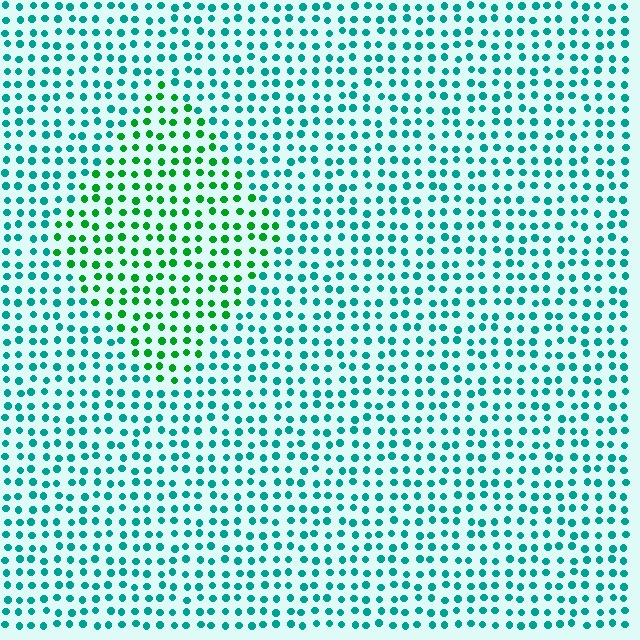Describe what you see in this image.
The image is filled with small teal elements in a uniform arrangement. A diamond-shaped region is visible where the elements are tinted to a slightly different hue, forming a subtle color boundary.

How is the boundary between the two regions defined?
The boundary is defined purely by a slight shift in hue (about 42 degrees). Spacing, size, and orientation are identical on both sides.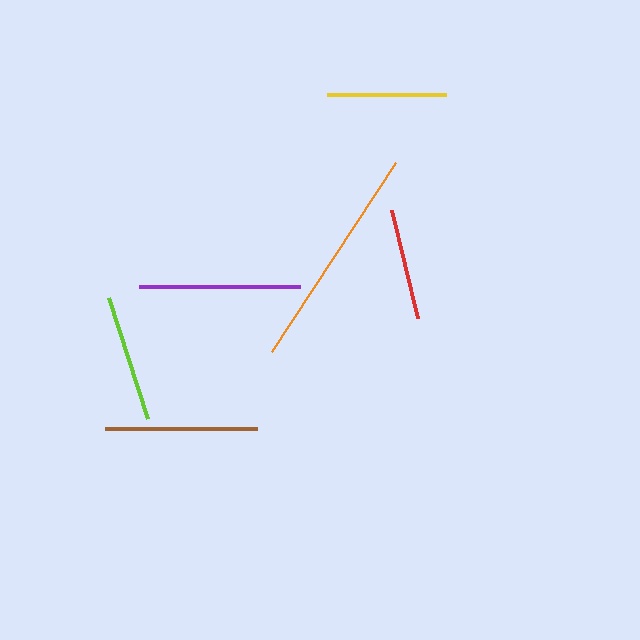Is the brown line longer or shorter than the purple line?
The purple line is longer than the brown line.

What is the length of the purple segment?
The purple segment is approximately 161 pixels long.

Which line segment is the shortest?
The red line is the shortest at approximately 111 pixels.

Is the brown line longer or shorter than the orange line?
The orange line is longer than the brown line.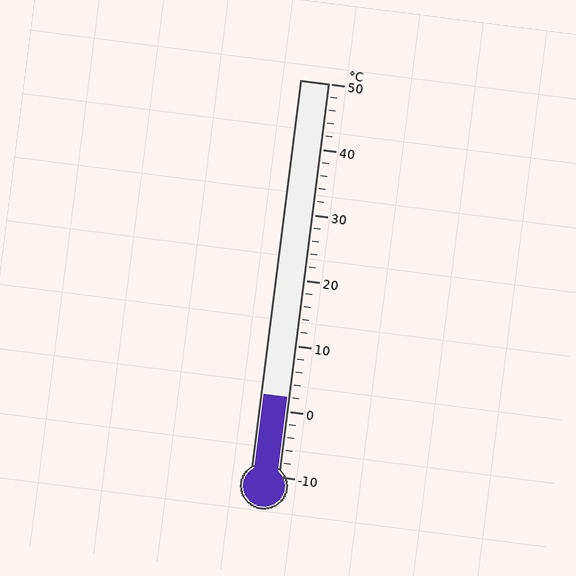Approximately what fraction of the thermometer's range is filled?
The thermometer is filled to approximately 20% of its range.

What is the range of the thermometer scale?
The thermometer scale ranges from -10°C to 50°C.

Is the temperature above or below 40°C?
The temperature is below 40°C.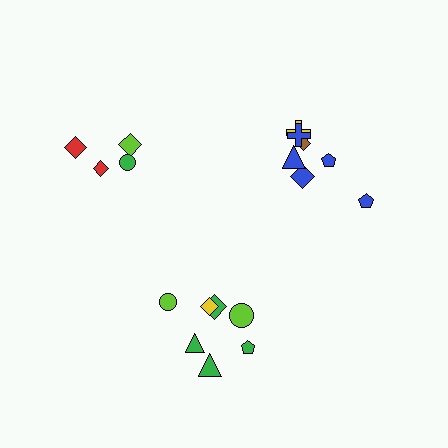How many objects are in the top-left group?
There are 4 objects.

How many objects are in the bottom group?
There are 7 objects.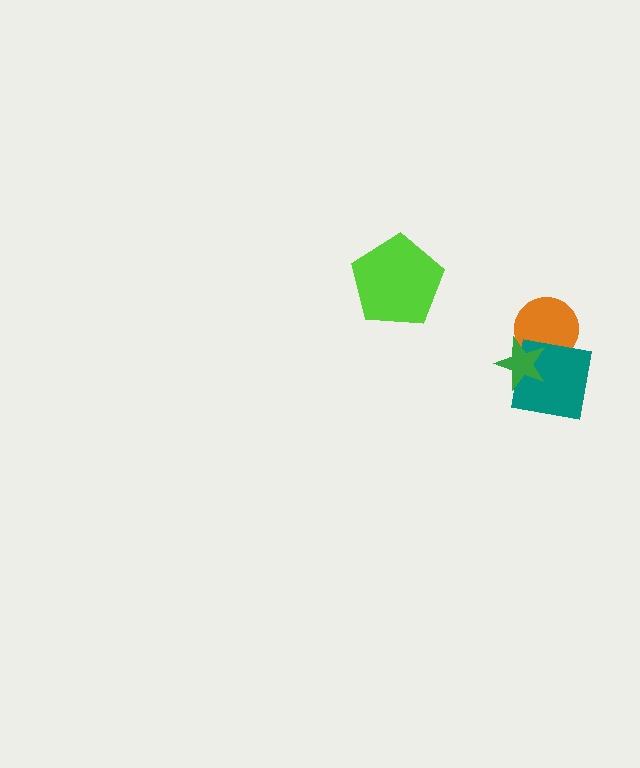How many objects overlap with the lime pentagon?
0 objects overlap with the lime pentagon.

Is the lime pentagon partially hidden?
No, no other shape covers it.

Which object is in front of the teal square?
The green star is in front of the teal square.